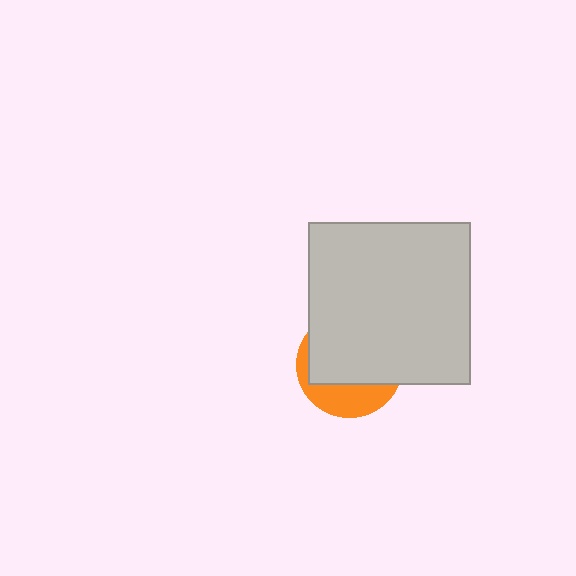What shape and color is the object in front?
The object in front is a light gray square.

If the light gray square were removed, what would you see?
You would see the complete orange circle.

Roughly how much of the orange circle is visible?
A small part of it is visible (roughly 31%).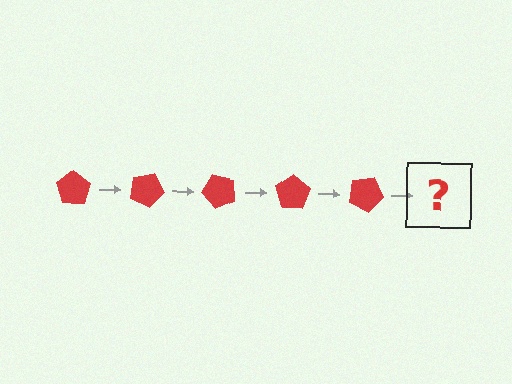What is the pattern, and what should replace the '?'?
The pattern is that the pentagon rotates 25 degrees each step. The '?' should be a red pentagon rotated 125 degrees.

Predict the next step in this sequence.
The next step is a red pentagon rotated 125 degrees.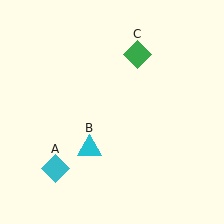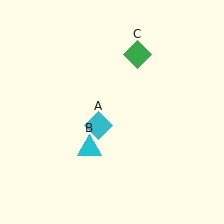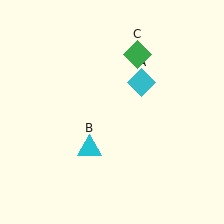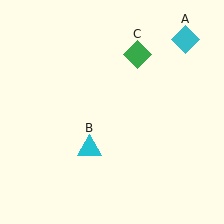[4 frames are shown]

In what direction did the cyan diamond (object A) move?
The cyan diamond (object A) moved up and to the right.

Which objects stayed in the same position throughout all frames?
Cyan triangle (object B) and green diamond (object C) remained stationary.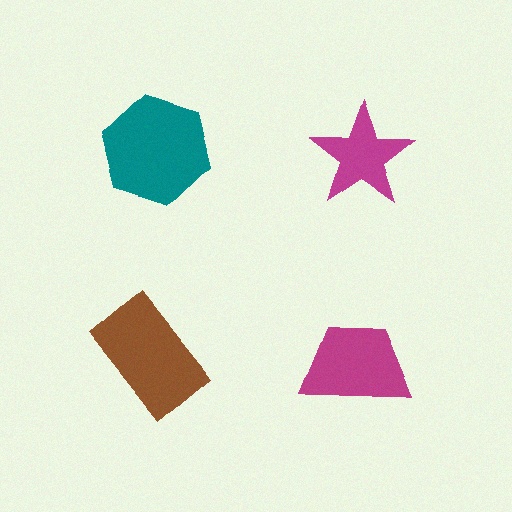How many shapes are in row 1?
2 shapes.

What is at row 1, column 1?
A teal hexagon.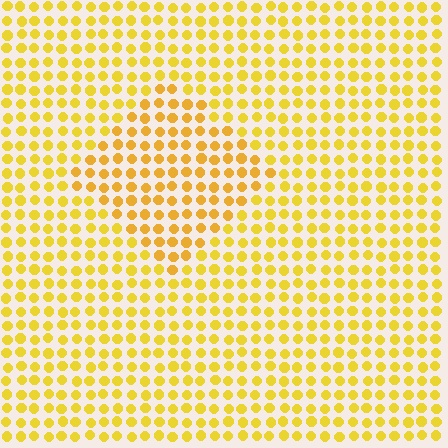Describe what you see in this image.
The image is filled with small yellow elements in a uniform arrangement. A diamond-shaped region is visible where the elements are tinted to a slightly different hue, forming a subtle color boundary.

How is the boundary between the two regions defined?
The boundary is defined purely by a slight shift in hue (about 13 degrees). Spacing, size, and orientation are identical on both sides.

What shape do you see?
I see a diamond.